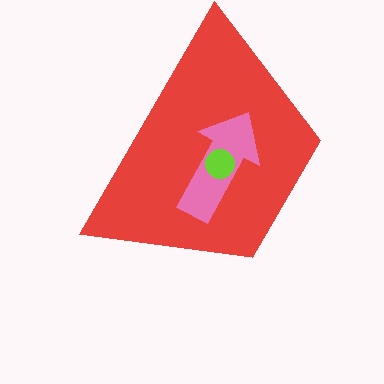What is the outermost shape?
The red trapezoid.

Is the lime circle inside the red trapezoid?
Yes.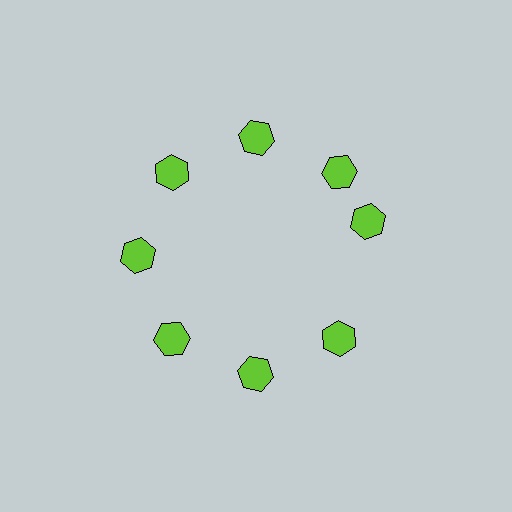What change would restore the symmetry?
The symmetry would be restored by rotating it back into even spacing with its neighbors so that all 8 hexagons sit at equal angles and equal distance from the center.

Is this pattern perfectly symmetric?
No. The 8 lime hexagons are arranged in a ring, but one element near the 3 o'clock position is rotated out of alignment along the ring, breaking the 8-fold rotational symmetry.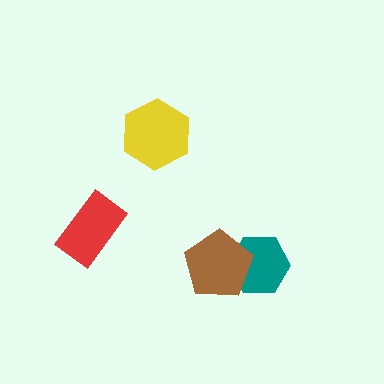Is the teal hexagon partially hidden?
Yes, it is partially covered by another shape.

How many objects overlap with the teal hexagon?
1 object overlaps with the teal hexagon.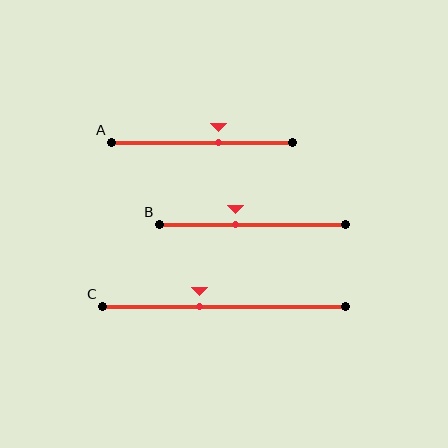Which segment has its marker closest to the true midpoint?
Segment B has its marker closest to the true midpoint.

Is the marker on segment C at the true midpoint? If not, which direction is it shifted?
No, the marker on segment C is shifted to the left by about 10% of the segment length.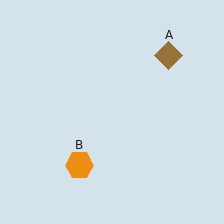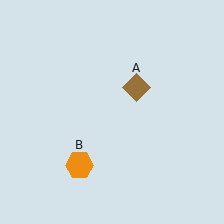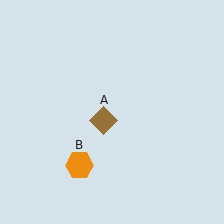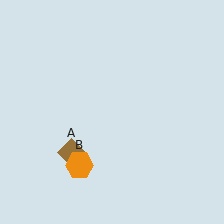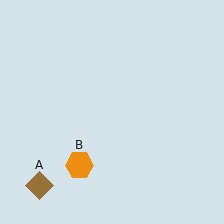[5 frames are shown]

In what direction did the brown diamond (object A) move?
The brown diamond (object A) moved down and to the left.